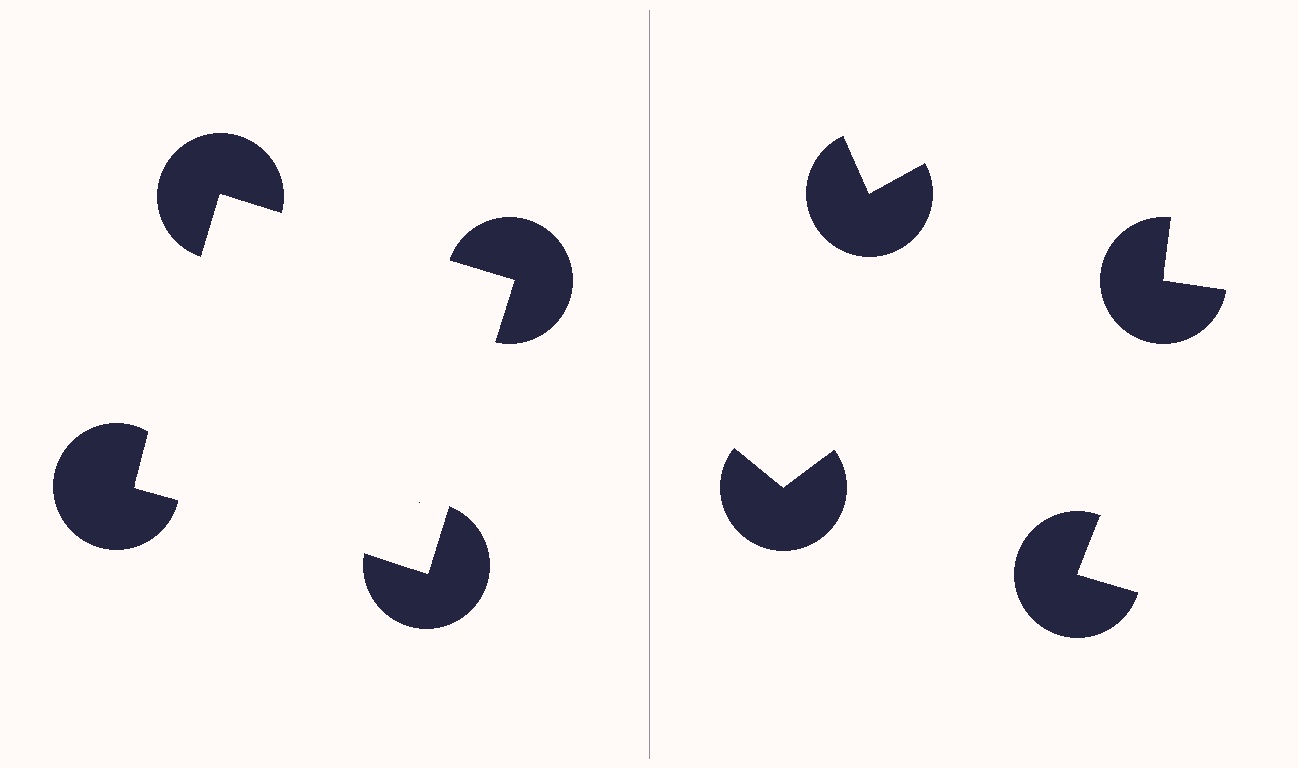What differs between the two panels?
The pac-man discs are positioned identically on both sides; only the wedge orientations differ. On the left they align to a square; on the right they are misaligned.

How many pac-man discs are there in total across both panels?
8 — 4 on each side.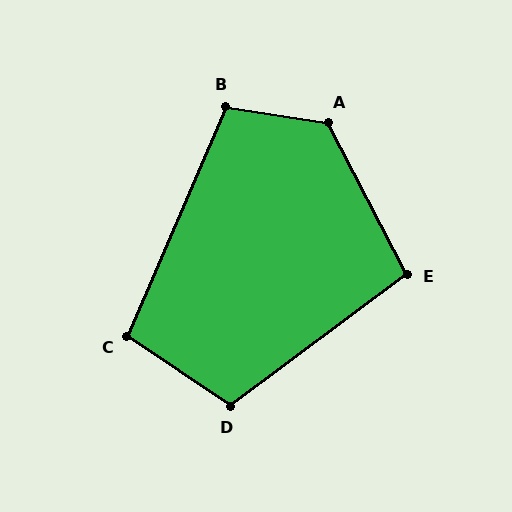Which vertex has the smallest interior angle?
E, at approximately 99 degrees.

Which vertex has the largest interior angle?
A, at approximately 126 degrees.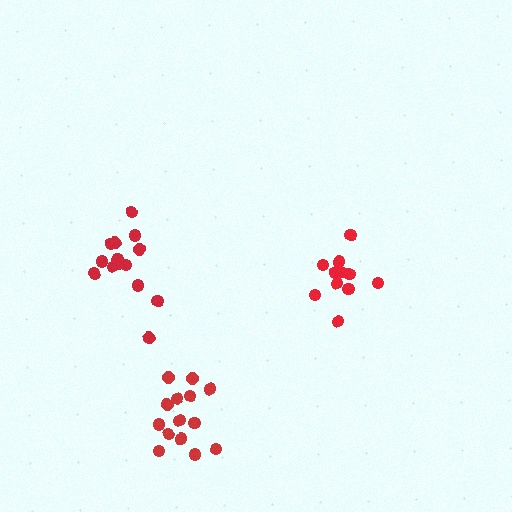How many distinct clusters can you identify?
There are 3 distinct clusters.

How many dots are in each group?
Group 1: 12 dots, Group 2: 14 dots, Group 3: 14 dots (40 total).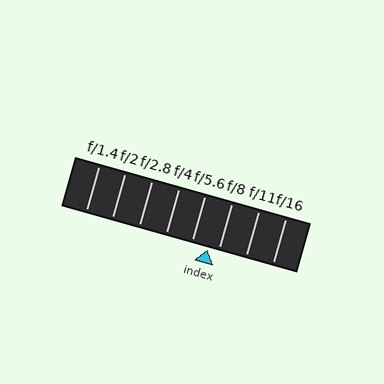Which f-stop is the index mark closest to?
The index mark is closest to f/8.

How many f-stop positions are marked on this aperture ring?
There are 8 f-stop positions marked.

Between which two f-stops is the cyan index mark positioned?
The index mark is between f/5.6 and f/8.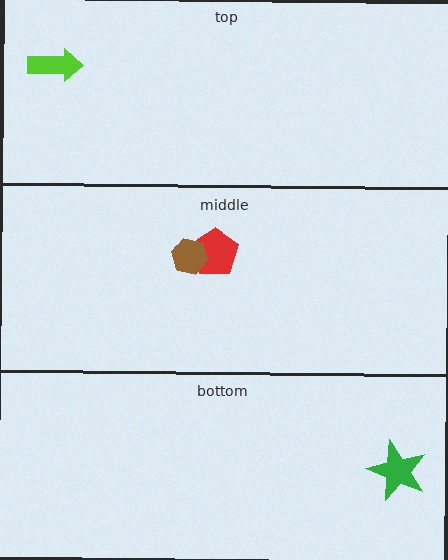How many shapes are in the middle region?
2.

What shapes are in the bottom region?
The green star.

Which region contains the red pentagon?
The middle region.